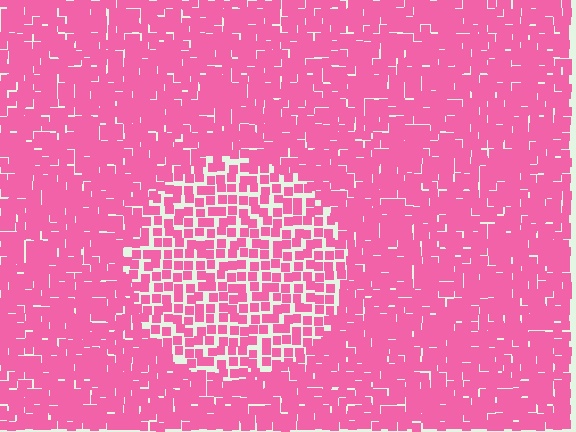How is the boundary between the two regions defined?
The boundary is defined by a change in element density (approximately 1.7x ratio). All elements are the same color, size, and shape.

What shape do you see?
I see a circle.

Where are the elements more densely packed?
The elements are more densely packed outside the circle boundary.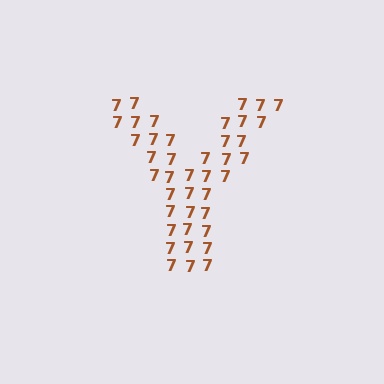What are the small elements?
The small elements are digit 7's.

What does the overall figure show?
The overall figure shows the letter Y.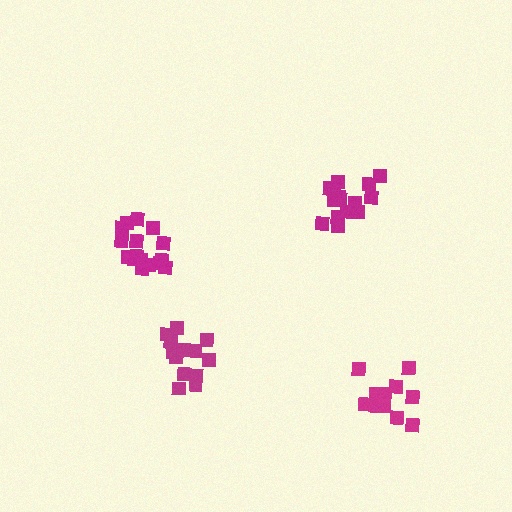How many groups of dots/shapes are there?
There are 4 groups.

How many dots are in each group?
Group 1: 16 dots, Group 2: 14 dots, Group 3: 11 dots, Group 4: 16 dots (57 total).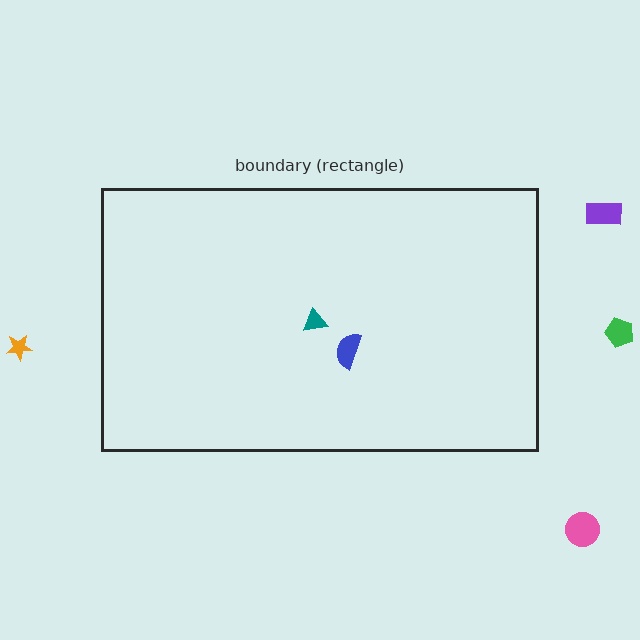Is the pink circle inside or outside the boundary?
Outside.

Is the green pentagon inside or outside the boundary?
Outside.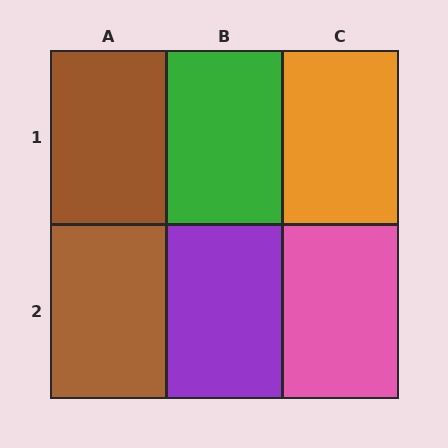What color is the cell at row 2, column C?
Pink.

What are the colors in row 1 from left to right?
Brown, green, orange.